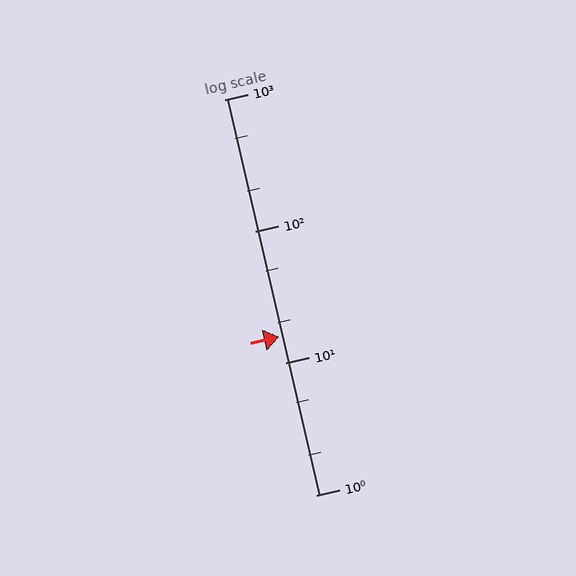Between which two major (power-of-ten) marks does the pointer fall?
The pointer is between 10 and 100.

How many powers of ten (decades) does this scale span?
The scale spans 3 decades, from 1 to 1000.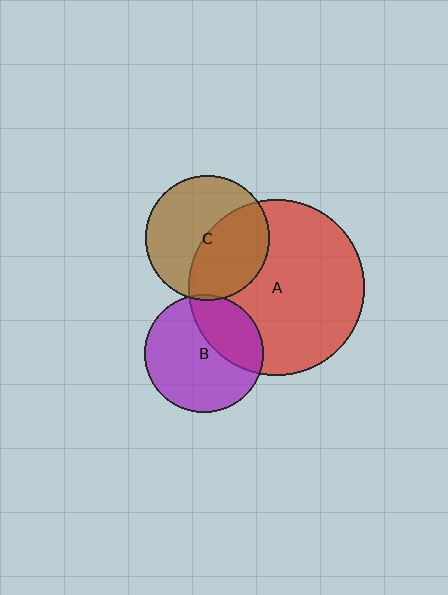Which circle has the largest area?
Circle A (red).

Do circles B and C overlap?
Yes.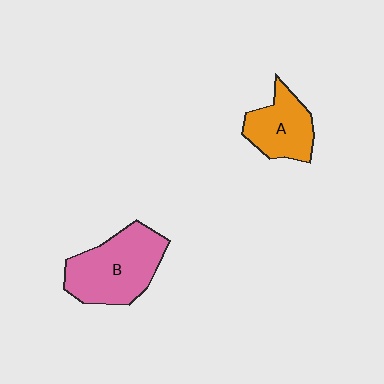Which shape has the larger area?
Shape B (pink).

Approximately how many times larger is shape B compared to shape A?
Approximately 1.5 times.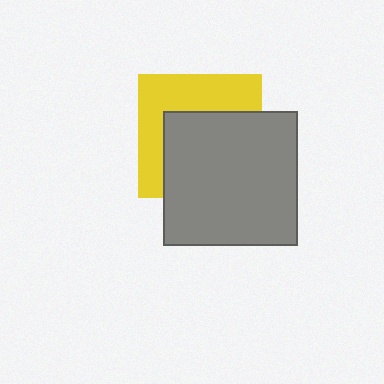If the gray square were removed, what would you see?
You would see the complete yellow square.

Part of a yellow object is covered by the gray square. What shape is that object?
It is a square.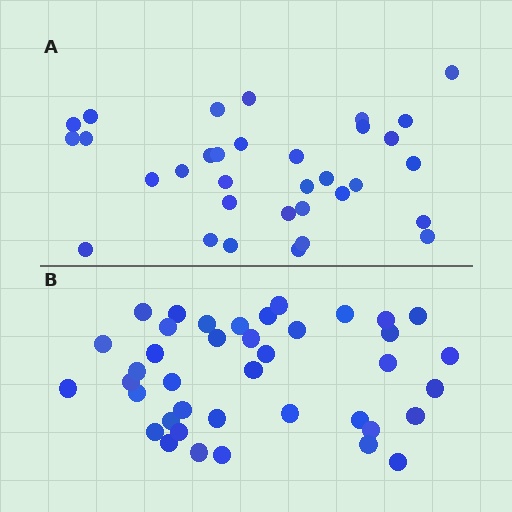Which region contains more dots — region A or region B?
Region B (the bottom region) has more dots.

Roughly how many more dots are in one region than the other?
Region B has roughly 8 or so more dots than region A.